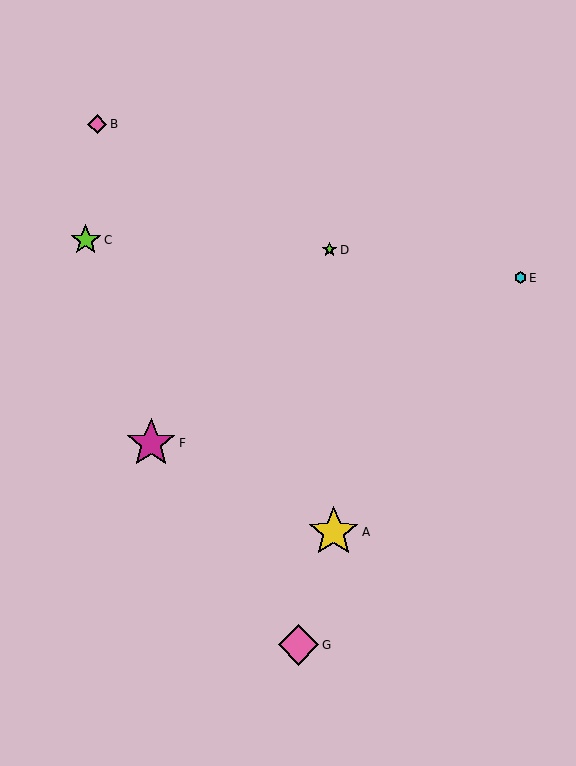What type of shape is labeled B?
Shape B is a pink diamond.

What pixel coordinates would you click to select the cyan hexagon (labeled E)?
Click at (520, 278) to select the cyan hexagon E.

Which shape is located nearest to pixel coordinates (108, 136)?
The pink diamond (labeled B) at (97, 124) is nearest to that location.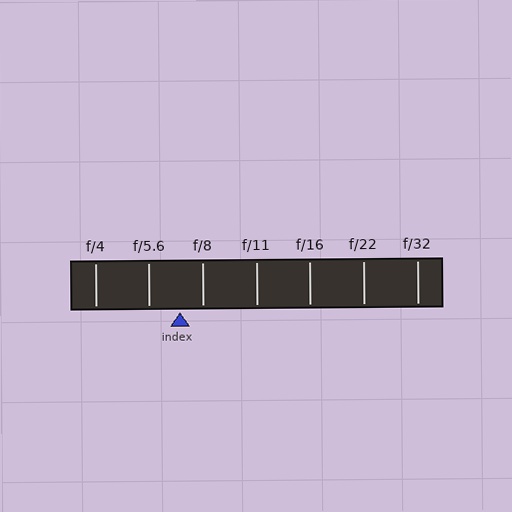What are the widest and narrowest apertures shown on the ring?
The widest aperture shown is f/4 and the narrowest is f/32.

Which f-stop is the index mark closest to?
The index mark is closest to f/8.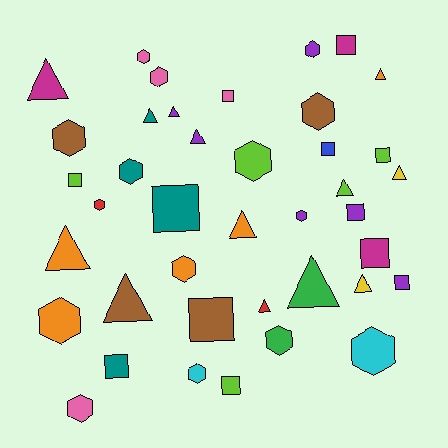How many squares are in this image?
There are 12 squares.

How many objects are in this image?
There are 40 objects.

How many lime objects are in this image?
There are 5 lime objects.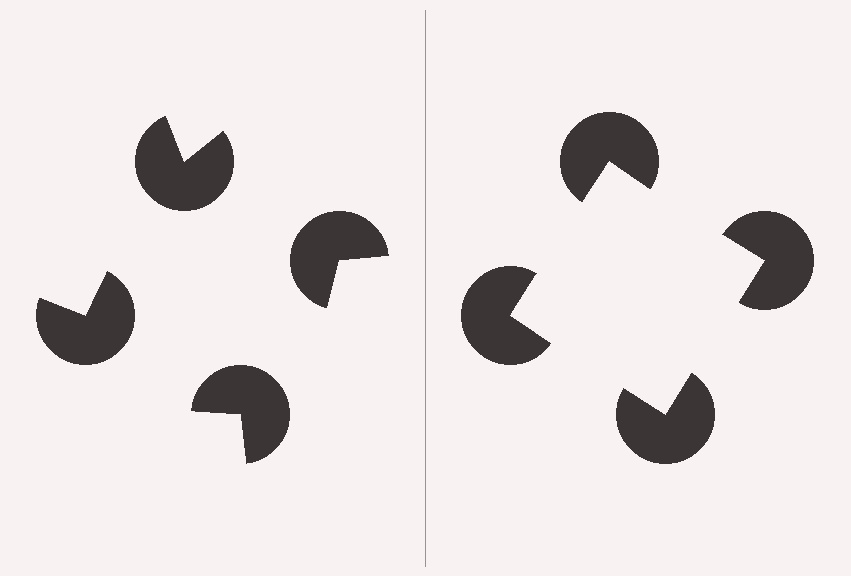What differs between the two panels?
The pac-man discs are positioned identically on both sides; only the wedge orientations differ. On the right they align to a square; on the left they are misaligned.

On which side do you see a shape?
An illusory square appears on the right side. On the left side the wedge cuts are rotated, so no coherent shape forms.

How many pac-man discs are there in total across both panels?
8 — 4 on each side.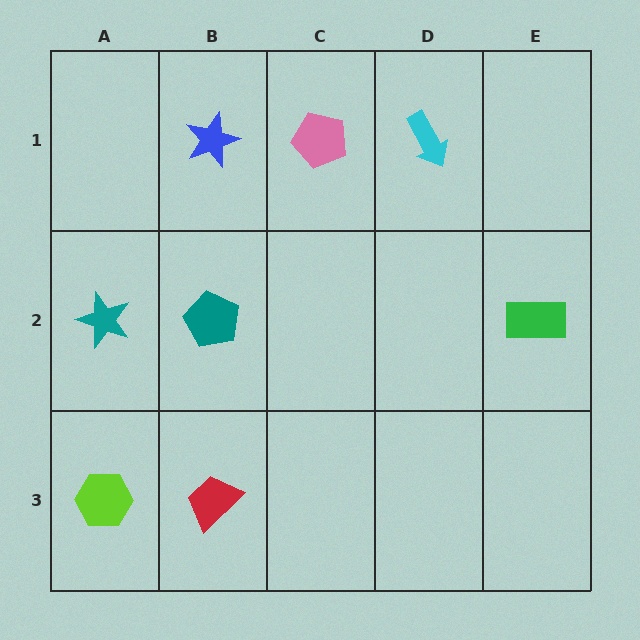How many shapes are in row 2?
3 shapes.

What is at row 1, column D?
A cyan arrow.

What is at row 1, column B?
A blue star.